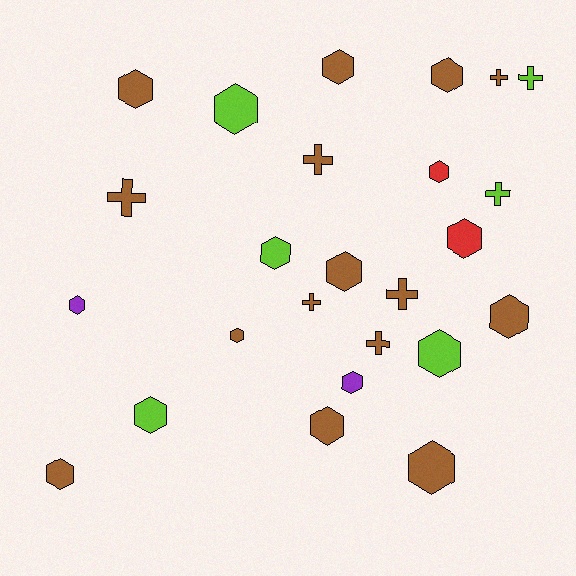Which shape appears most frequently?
Hexagon, with 17 objects.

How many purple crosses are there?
There are no purple crosses.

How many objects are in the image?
There are 25 objects.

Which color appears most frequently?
Brown, with 15 objects.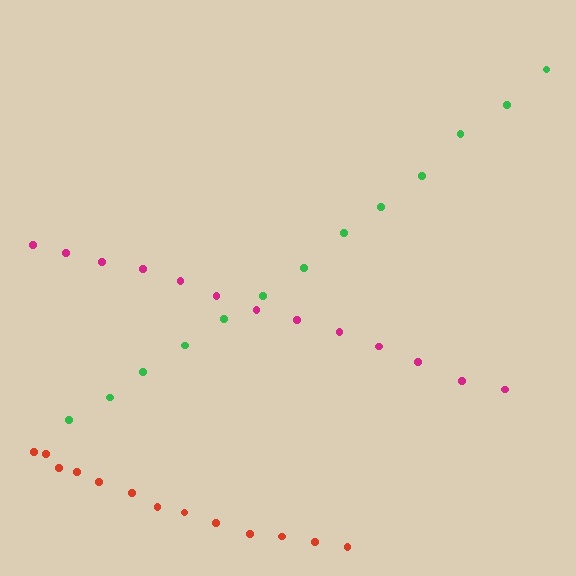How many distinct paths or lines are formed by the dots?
There are 3 distinct paths.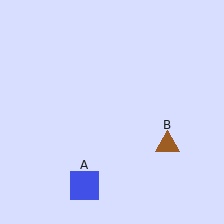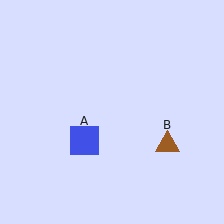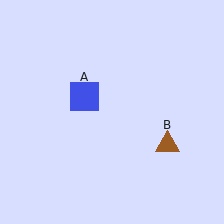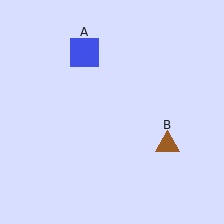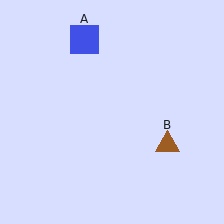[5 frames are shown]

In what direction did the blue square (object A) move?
The blue square (object A) moved up.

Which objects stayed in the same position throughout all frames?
Brown triangle (object B) remained stationary.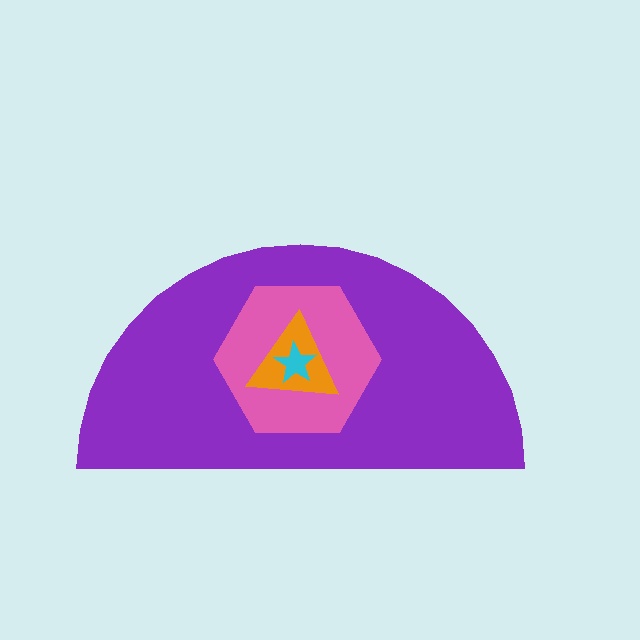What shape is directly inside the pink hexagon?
The orange triangle.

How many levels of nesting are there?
4.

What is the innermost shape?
The cyan star.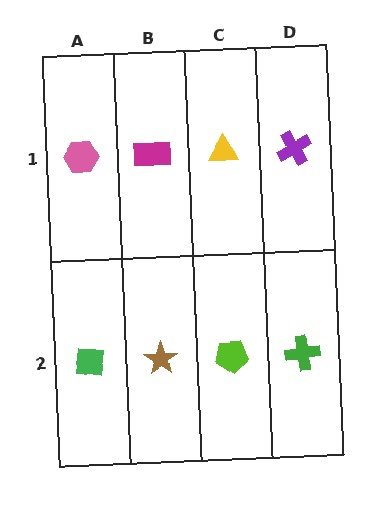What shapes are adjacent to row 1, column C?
A lime pentagon (row 2, column C), a magenta rectangle (row 1, column B), a purple cross (row 1, column D).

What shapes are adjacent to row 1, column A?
A green square (row 2, column A), a magenta rectangle (row 1, column B).